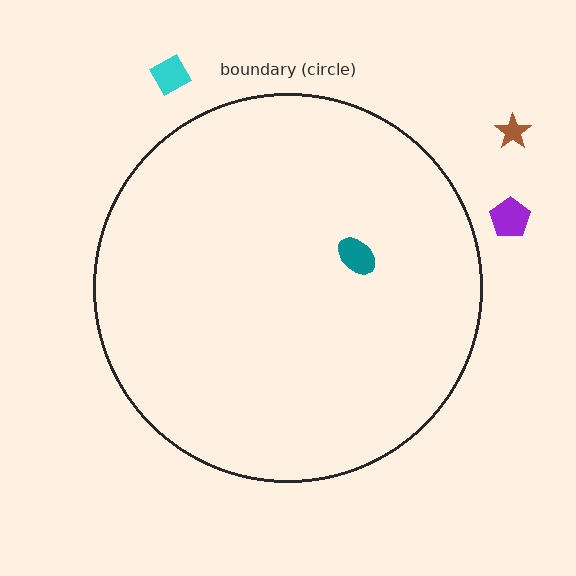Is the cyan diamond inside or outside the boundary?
Outside.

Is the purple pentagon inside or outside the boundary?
Outside.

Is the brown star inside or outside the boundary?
Outside.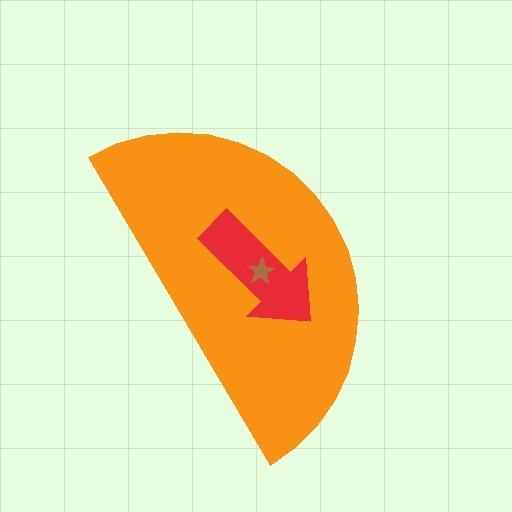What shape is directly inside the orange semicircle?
The red arrow.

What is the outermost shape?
The orange semicircle.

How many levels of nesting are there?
3.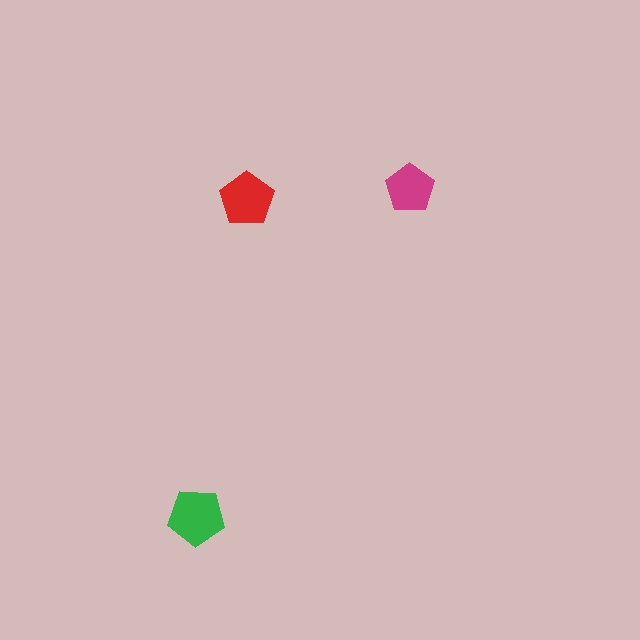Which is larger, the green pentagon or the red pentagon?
The green one.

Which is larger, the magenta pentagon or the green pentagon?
The green one.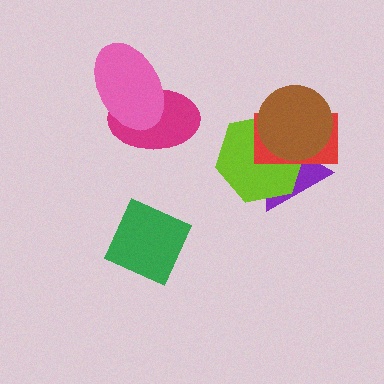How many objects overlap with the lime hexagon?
3 objects overlap with the lime hexagon.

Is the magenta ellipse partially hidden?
Yes, it is partially covered by another shape.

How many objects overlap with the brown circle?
3 objects overlap with the brown circle.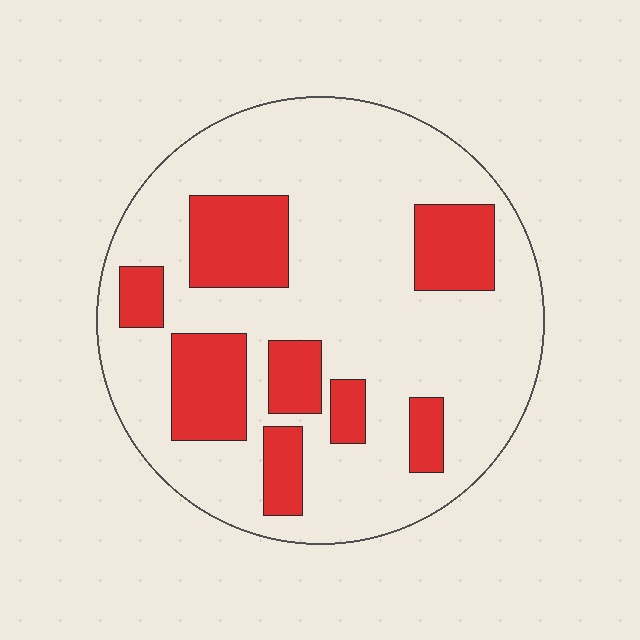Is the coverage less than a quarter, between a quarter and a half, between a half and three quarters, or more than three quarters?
Between a quarter and a half.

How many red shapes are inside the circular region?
8.